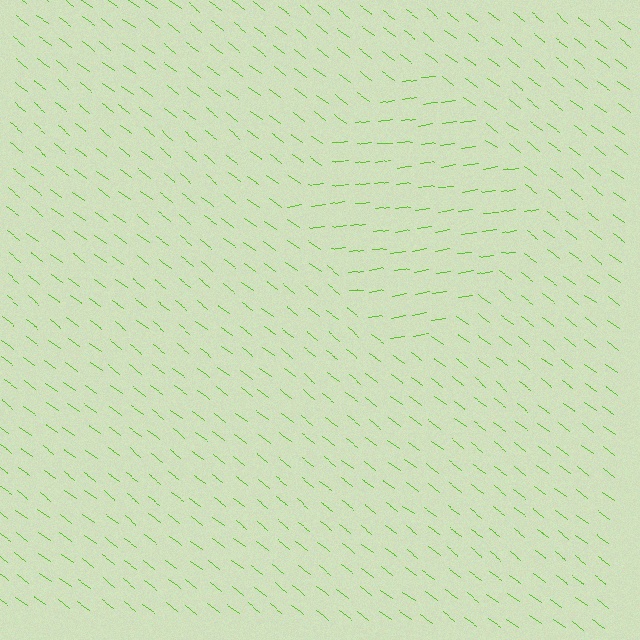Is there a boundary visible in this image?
Yes, there is a texture boundary formed by a change in line orientation.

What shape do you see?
I see a diamond.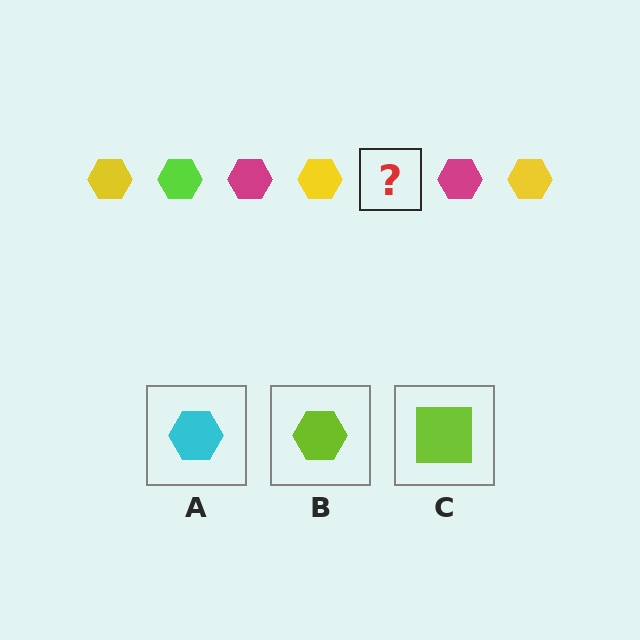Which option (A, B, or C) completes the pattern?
B.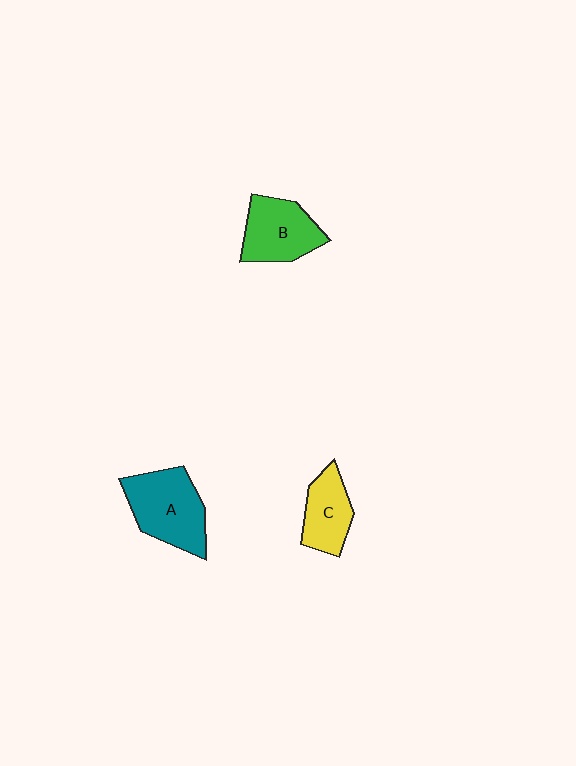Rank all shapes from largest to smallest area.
From largest to smallest: A (teal), B (green), C (yellow).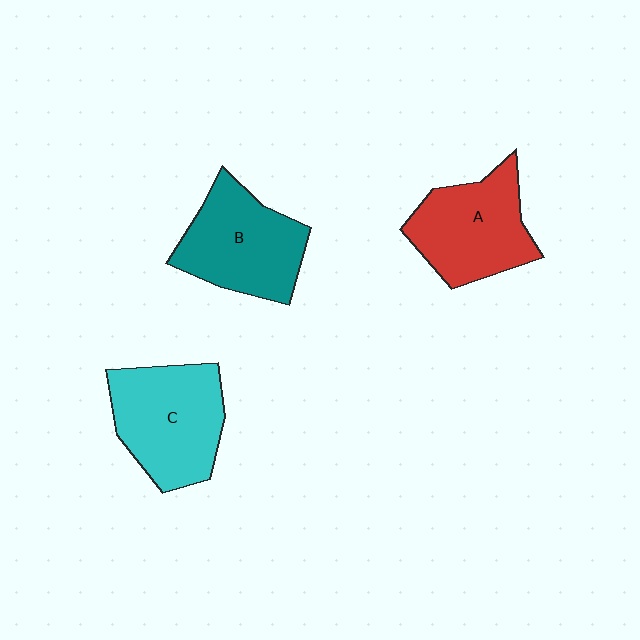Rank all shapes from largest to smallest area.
From largest to smallest: C (cyan), B (teal), A (red).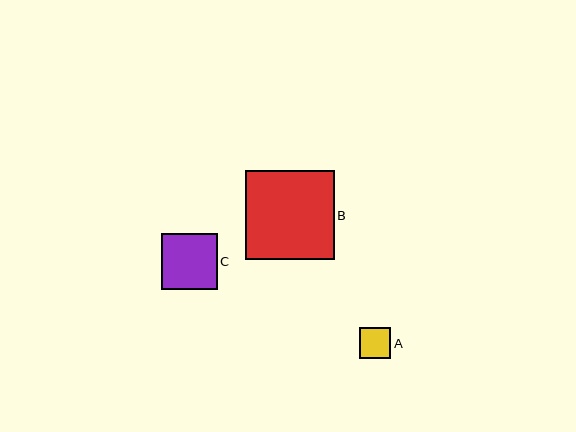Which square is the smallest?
Square A is the smallest with a size of approximately 31 pixels.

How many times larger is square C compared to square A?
Square C is approximately 1.8 times the size of square A.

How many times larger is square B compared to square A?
Square B is approximately 2.9 times the size of square A.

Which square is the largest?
Square B is the largest with a size of approximately 89 pixels.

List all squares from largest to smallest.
From largest to smallest: B, C, A.